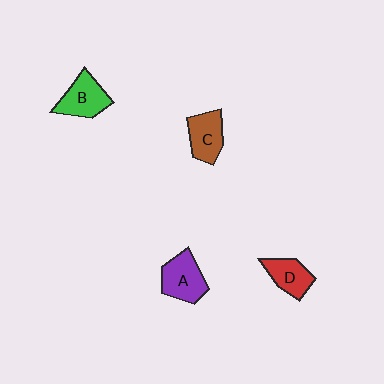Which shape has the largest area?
Shape A (purple).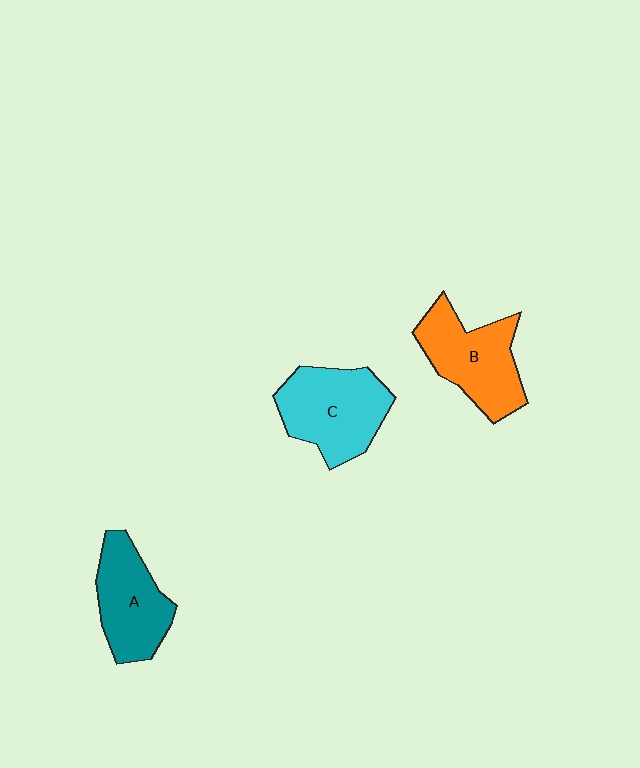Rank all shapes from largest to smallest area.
From largest to smallest: C (cyan), B (orange), A (teal).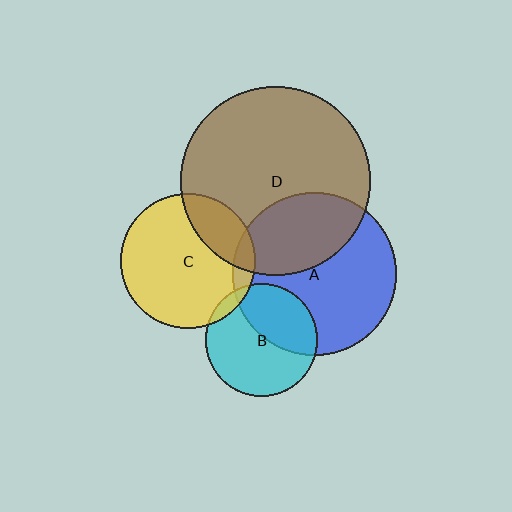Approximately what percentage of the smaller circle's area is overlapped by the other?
Approximately 35%.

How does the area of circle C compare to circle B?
Approximately 1.4 times.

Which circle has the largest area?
Circle D (brown).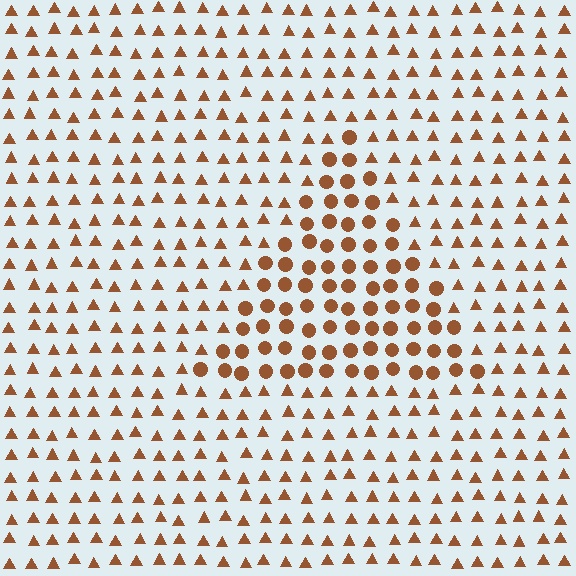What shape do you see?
I see a triangle.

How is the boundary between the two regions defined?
The boundary is defined by a change in element shape: circles inside vs. triangles outside. All elements share the same color and spacing.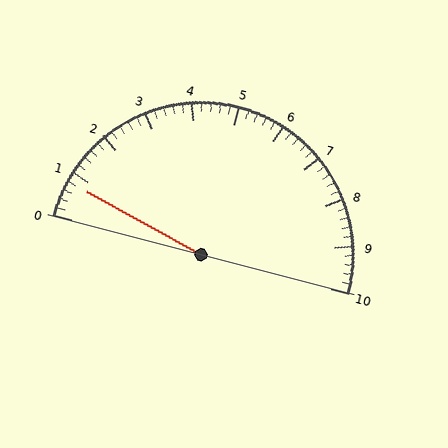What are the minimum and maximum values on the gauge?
The gauge ranges from 0 to 10.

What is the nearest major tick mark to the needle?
The nearest major tick mark is 1.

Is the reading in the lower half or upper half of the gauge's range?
The reading is in the lower half of the range (0 to 10).